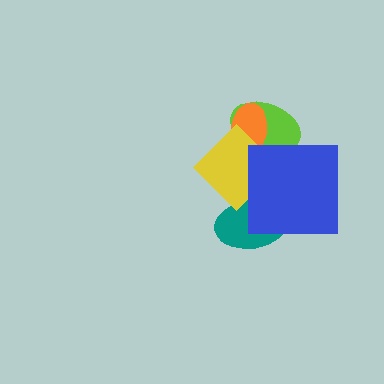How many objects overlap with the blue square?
3 objects overlap with the blue square.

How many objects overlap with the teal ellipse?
2 objects overlap with the teal ellipse.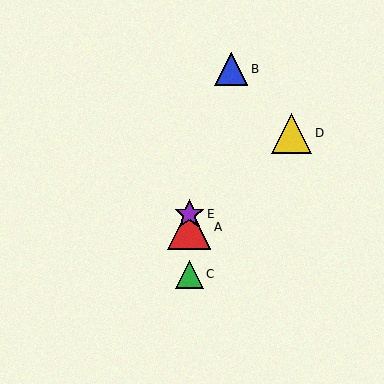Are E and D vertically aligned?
No, E is at x≈189 and D is at x≈292.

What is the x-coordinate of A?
Object A is at x≈189.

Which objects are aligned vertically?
Objects A, C, E are aligned vertically.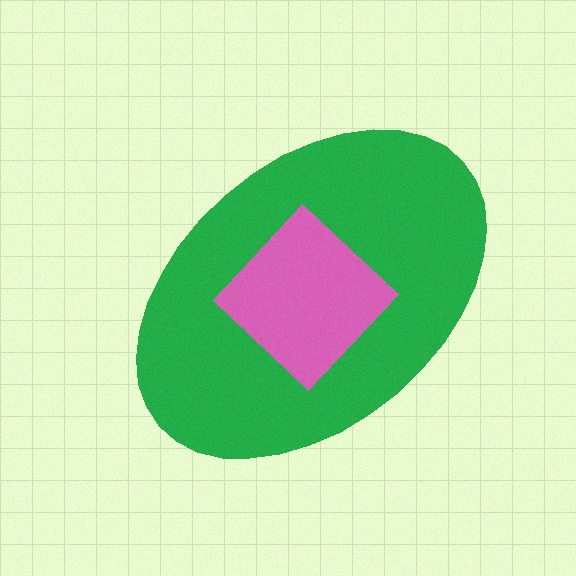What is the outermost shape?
The green ellipse.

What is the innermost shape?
The pink diamond.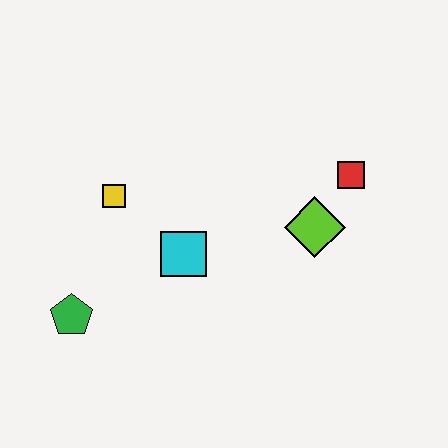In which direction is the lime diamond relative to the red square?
The lime diamond is below the red square.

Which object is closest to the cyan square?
The yellow square is closest to the cyan square.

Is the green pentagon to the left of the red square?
Yes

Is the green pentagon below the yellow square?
Yes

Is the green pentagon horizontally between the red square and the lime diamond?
No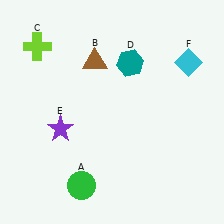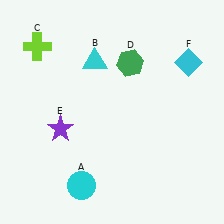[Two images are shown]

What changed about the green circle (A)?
In Image 1, A is green. In Image 2, it changed to cyan.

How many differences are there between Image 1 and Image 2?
There are 3 differences between the two images.